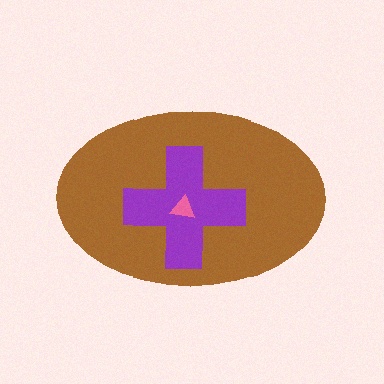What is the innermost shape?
The pink triangle.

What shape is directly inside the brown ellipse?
The purple cross.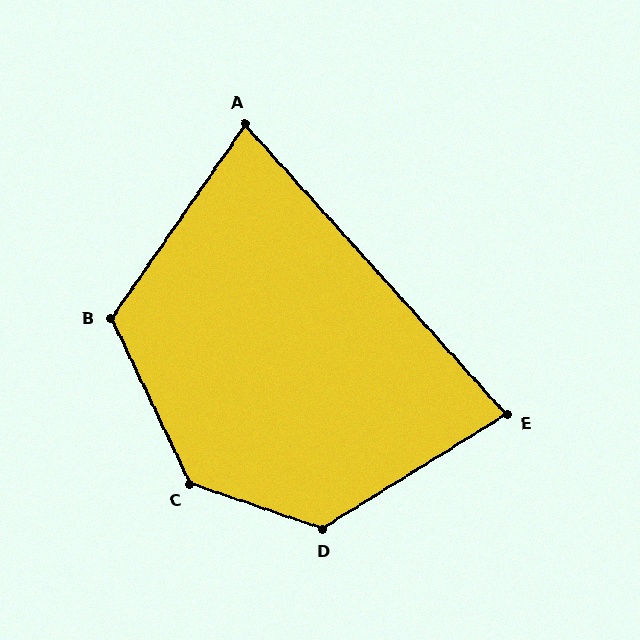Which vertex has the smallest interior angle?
A, at approximately 77 degrees.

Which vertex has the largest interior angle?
C, at approximately 134 degrees.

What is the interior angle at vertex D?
Approximately 129 degrees (obtuse).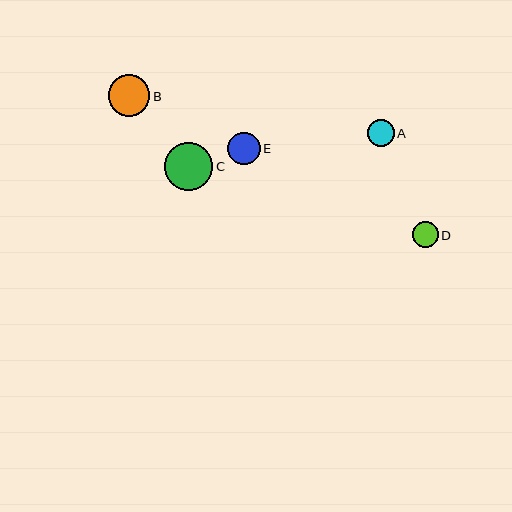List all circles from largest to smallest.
From largest to smallest: C, B, E, A, D.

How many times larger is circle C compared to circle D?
Circle C is approximately 1.9 times the size of circle D.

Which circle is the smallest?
Circle D is the smallest with a size of approximately 25 pixels.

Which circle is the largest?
Circle C is the largest with a size of approximately 48 pixels.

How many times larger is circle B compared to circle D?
Circle B is approximately 1.6 times the size of circle D.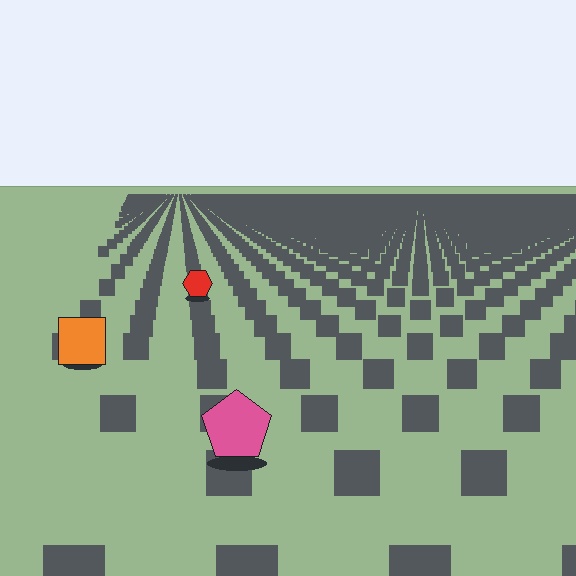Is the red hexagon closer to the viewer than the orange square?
No. The orange square is closer — you can tell from the texture gradient: the ground texture is coarser near it.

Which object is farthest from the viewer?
The red hexagon is farthest from the viewer. It appears smaller and the ground texture around it is denser.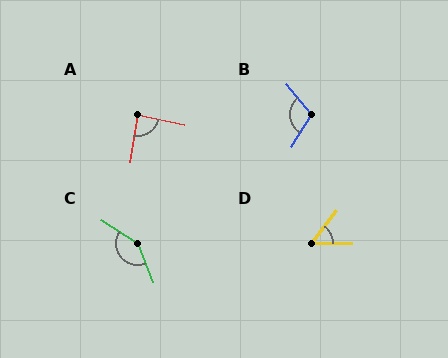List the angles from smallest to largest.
D (53°), A (87°), B (109°), C (145°).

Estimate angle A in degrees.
Approximately 87 degrees.